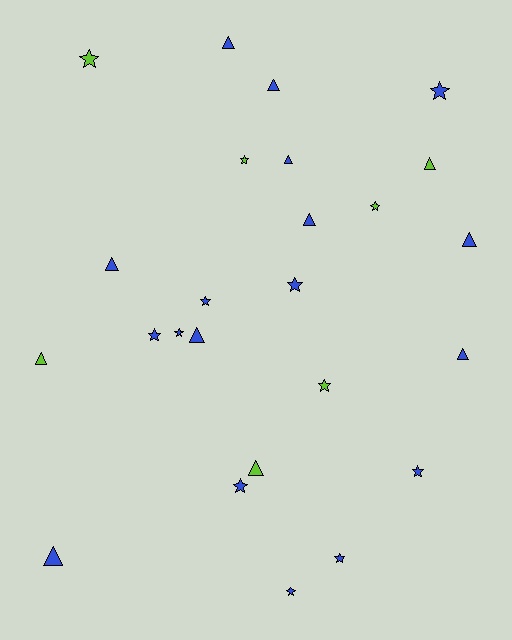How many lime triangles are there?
There are 3 lime triangles.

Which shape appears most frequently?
Star, with 13 objects.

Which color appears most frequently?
Blue, with 18 objects.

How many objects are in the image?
There are 25 objects.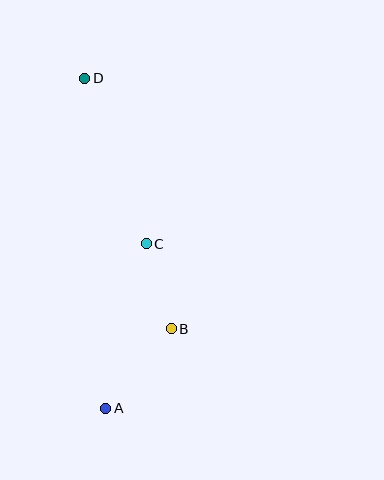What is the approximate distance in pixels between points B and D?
The distance between B and D is approximately 265 pixels.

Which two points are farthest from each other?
Points A and D are farthest from each other.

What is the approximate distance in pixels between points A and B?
The distance between A and B is approximately 103 pixels.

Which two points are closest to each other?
Points B and C are closest to each other.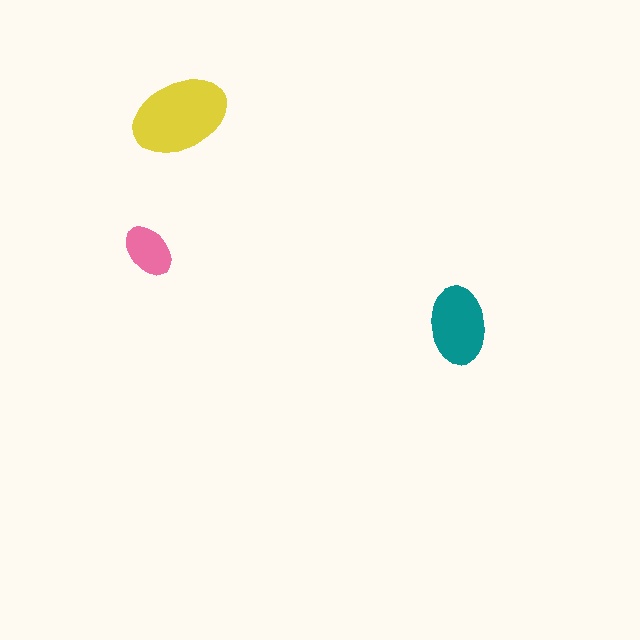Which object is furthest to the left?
The pink ellipse is leftmost.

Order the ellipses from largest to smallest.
the yellow one, the teal one, the pink one.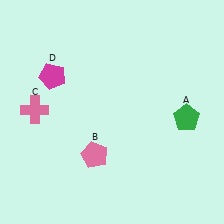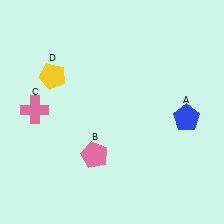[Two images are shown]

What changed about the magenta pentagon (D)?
In Image 1, D is magenta. In Image 2, it changed to yellow.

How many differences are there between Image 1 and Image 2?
There are 2 differences between the two images.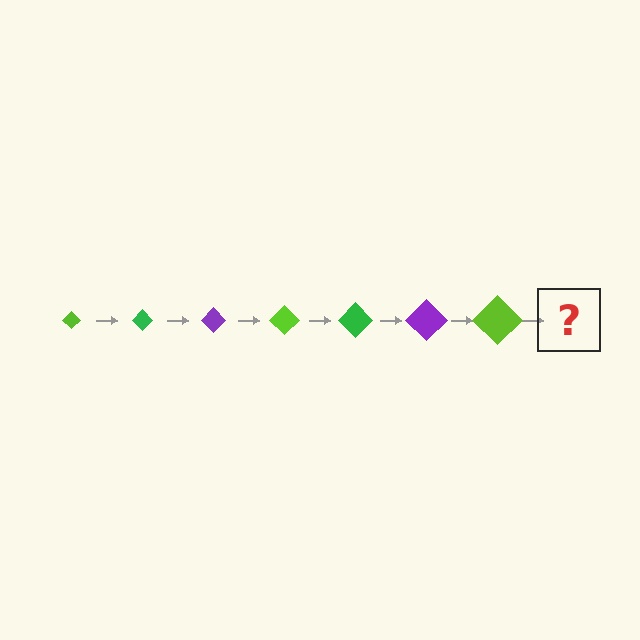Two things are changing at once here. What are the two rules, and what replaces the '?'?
The two rules are that the diamond grows larger each step and the color cycles through lime, green, and purple. The '?' should be a green diamond, larger than the previous one.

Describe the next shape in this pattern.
It should be a green diamond, larger than the previous one.